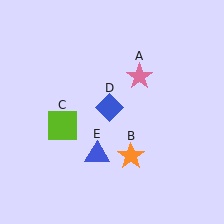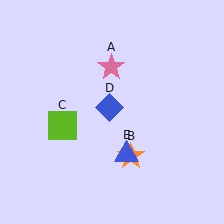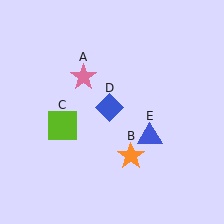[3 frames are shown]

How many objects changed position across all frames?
2 objects changed position: pink star (object A), blue triangle (object E).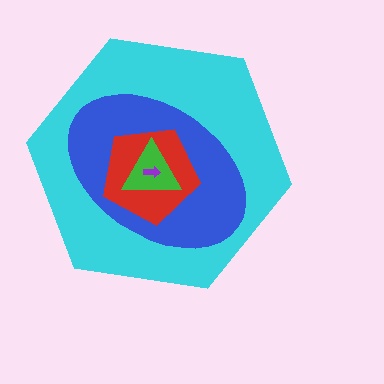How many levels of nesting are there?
5.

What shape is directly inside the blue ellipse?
The red pentagon.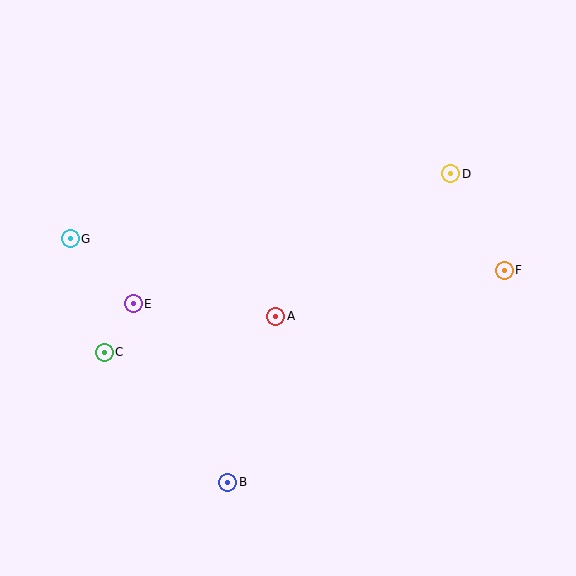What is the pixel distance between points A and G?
The distance between A and G is 219 pixels.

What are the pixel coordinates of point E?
Point E is at (133, 304).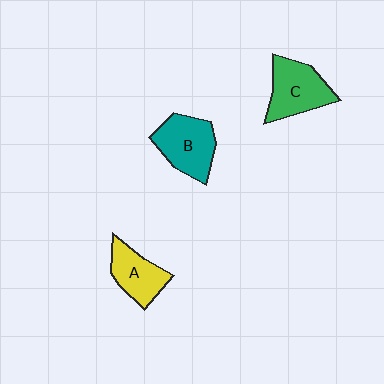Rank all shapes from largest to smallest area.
From largest to smallest: B (teal), C (green), A (yellow).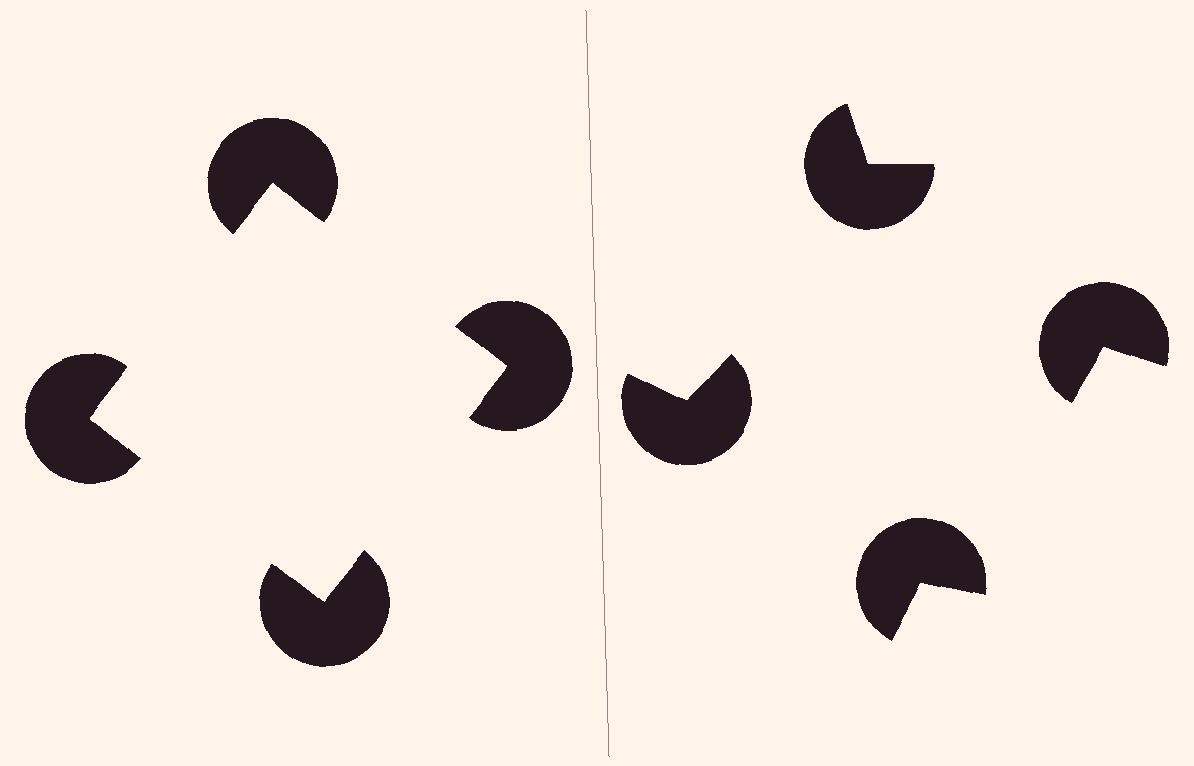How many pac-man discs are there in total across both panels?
8 — 4 on each side.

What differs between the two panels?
The pac-man discs are positioned identically on both sides; only the wedge orientations differ. On the left they align to a square; on the right they are misaligned.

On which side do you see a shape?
An illusory square appears on the left side. On the right side the wedge cuts are rotated, so no coherent shape forms.